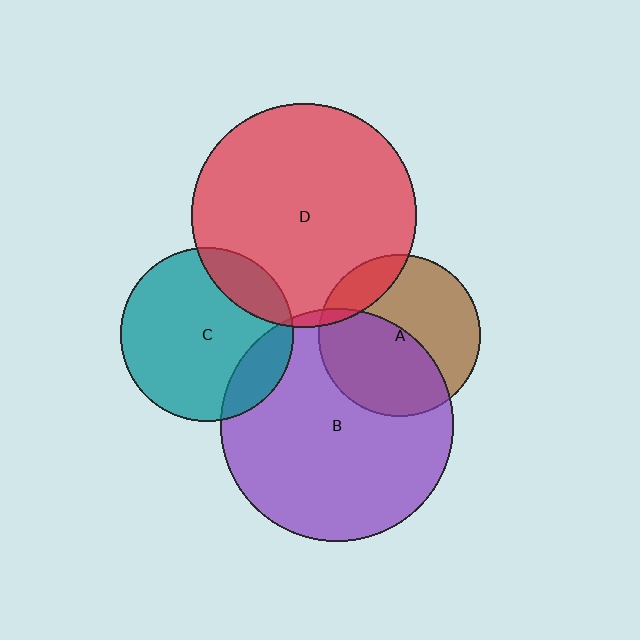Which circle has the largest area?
Circle B (purple).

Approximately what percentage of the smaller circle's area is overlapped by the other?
Approximately 50%.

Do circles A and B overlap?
Yes.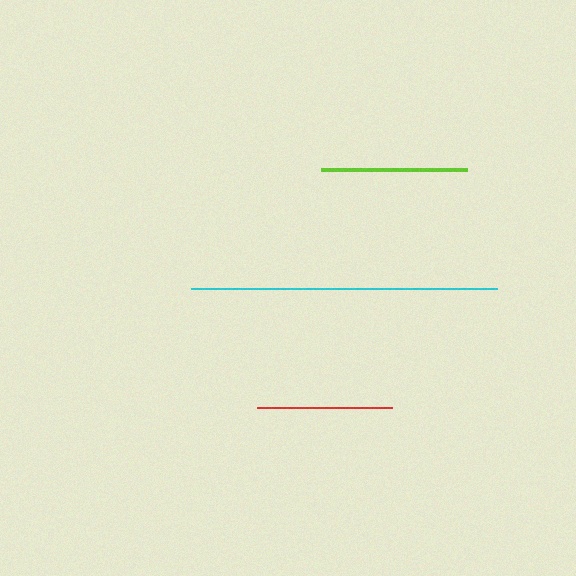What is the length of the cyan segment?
The cyan segment is approximately 306 pixels long.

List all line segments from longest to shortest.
From longest to shortest: cyan, lime, red.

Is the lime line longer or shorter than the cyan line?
The cyan line is longer than the lime line.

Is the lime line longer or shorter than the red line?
The lime line is longer than the red line.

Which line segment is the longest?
The cyan line is the longest at approximately 306 pixels.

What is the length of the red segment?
The red segment is approximately 135 pixels long.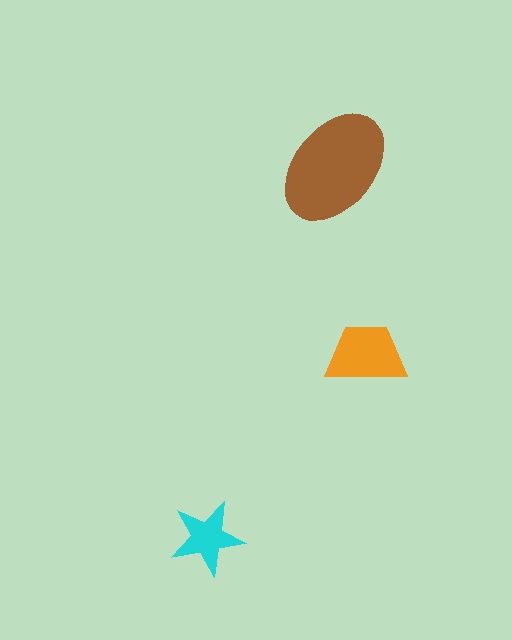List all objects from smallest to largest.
The cyan star, the orange trapezoid, the brown ellipse.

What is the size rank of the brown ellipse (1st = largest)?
1st.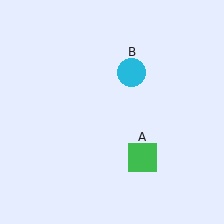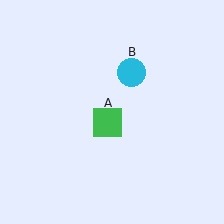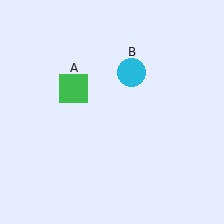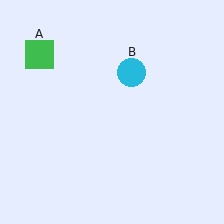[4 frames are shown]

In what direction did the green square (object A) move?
The green square (object A) moved up and to the left.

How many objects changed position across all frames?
1 object changed position: green square (object A).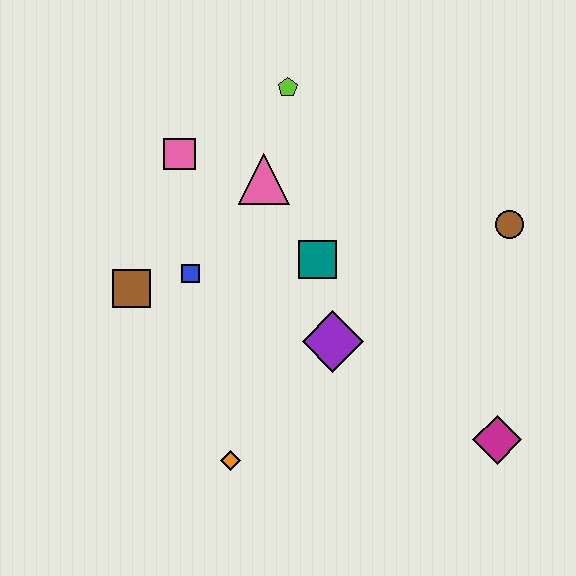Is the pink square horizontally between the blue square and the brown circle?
No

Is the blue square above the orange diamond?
Yes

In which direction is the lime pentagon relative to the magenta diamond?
The lime pentagon is above the magenta diamond.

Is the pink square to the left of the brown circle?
Yes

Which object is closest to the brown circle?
The teal square is closest to the brown circle.